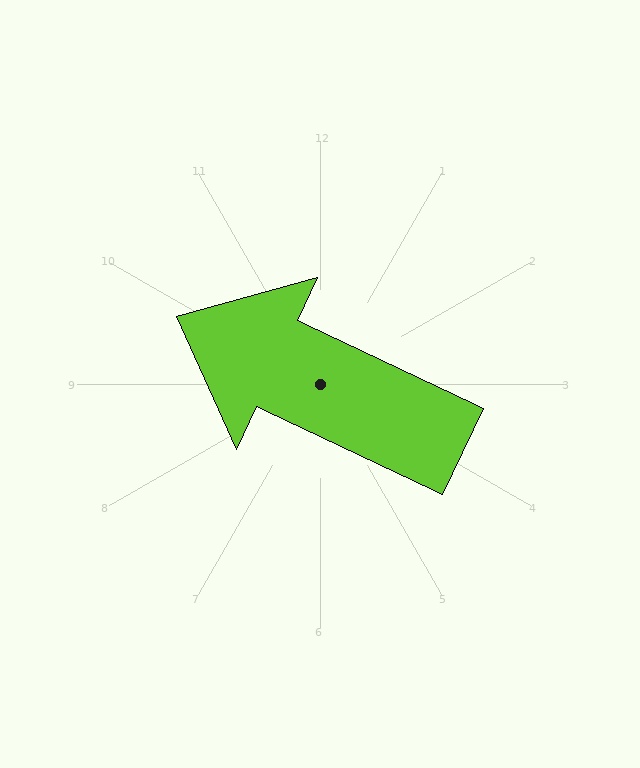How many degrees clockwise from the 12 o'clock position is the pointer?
Approximately 295 degrees.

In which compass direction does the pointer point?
Northwest.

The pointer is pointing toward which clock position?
Roughly 10 o'clock.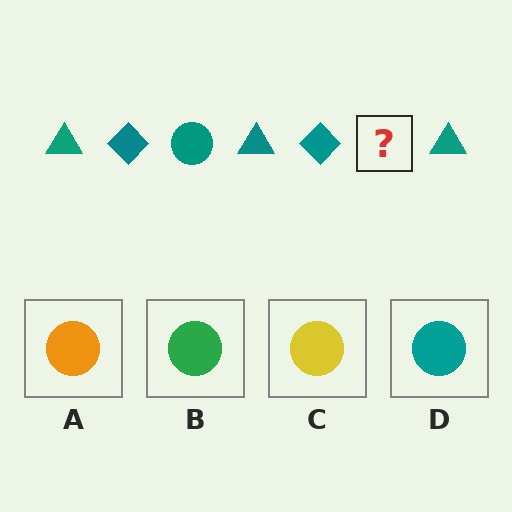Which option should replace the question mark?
Option D.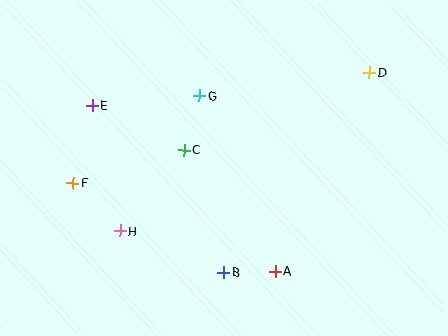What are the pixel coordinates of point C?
Point C is at (184, 150).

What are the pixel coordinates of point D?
Point D is at (369, 73).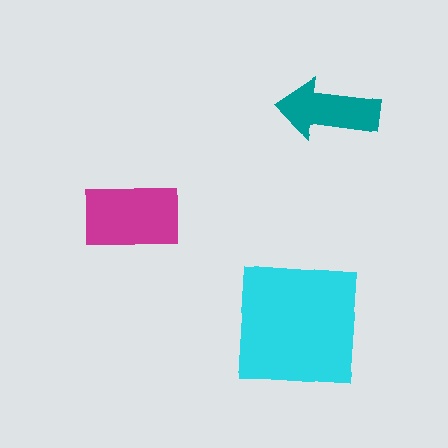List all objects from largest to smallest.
The cyan square, the magenta rectangle, the teal arrow.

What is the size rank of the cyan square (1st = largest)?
1st.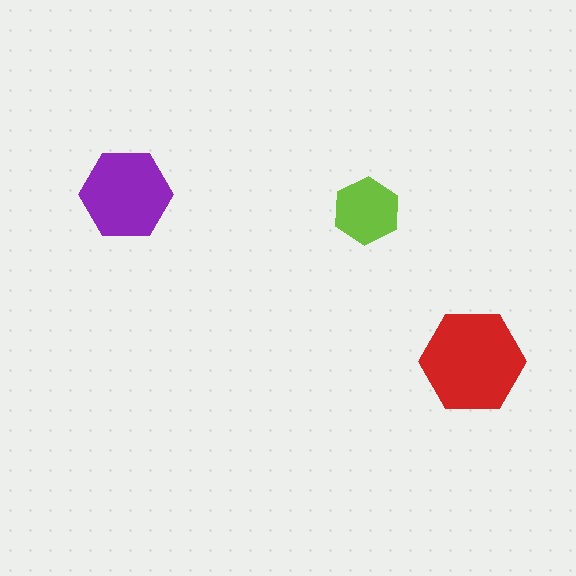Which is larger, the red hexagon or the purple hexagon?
The red one.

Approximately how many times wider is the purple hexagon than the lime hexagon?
About 1.5 times wider.